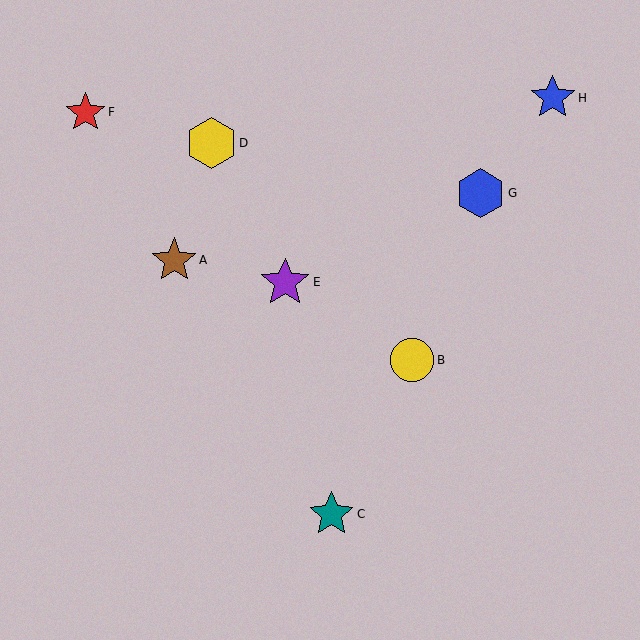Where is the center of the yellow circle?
The center of the yellow circle is at (412, 360).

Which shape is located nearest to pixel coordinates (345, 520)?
The teal star (labeled C) at (331, 514) is nearest to that location.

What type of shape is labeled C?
Shape C is a teal star.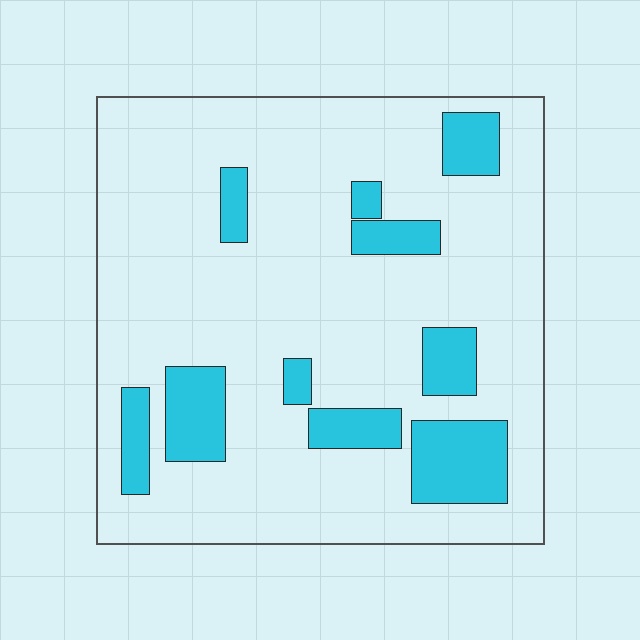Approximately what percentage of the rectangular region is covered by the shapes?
Approximately 20%.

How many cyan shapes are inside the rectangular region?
10.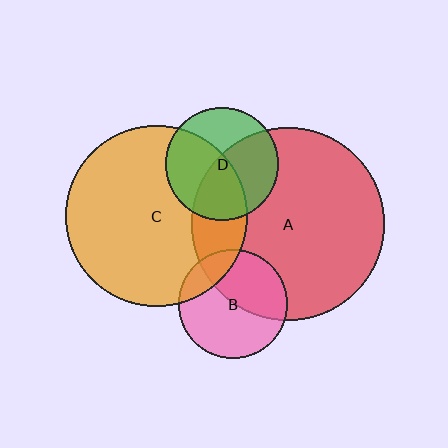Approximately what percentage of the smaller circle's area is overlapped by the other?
Approximately 50%.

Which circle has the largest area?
Circle A (red).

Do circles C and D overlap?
Yes.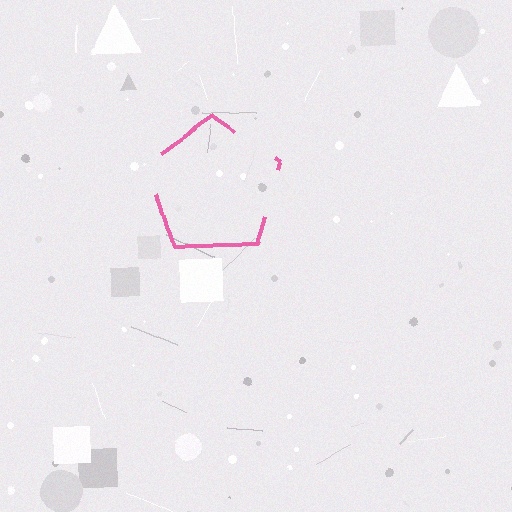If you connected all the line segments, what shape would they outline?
They would outline a pentagon.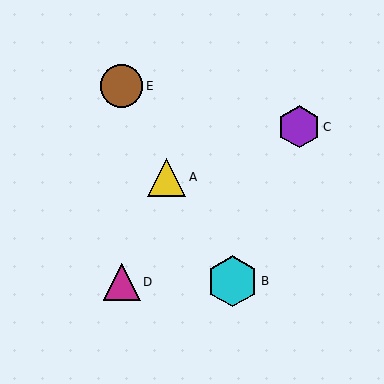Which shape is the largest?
The cyan hexagon (labeled B) is the largest.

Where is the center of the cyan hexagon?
The center of the cyan hexagon is at (232, 281).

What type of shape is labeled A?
Shape A is a yellow triangle.